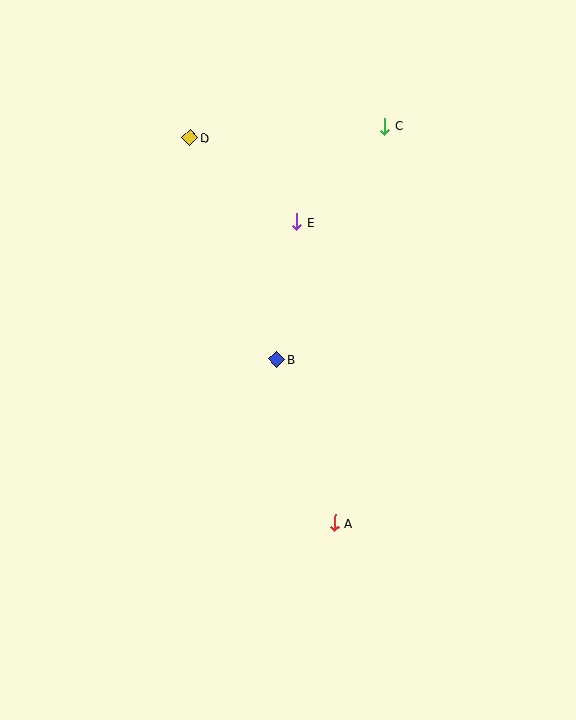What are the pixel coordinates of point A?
Point A is at (335, 523).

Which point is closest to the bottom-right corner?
Point A is closest to the bottom-right corner.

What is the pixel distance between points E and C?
The distance between E and C is 130 pixels.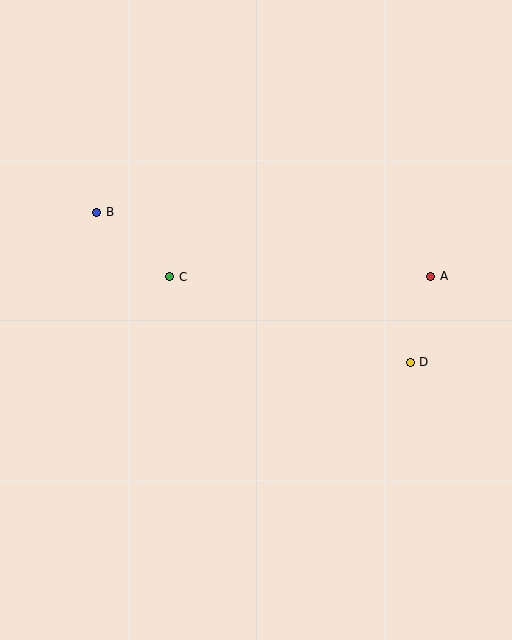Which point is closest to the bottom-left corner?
Point C is closest to the bottom-left corner.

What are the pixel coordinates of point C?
Point C is at (170, 277).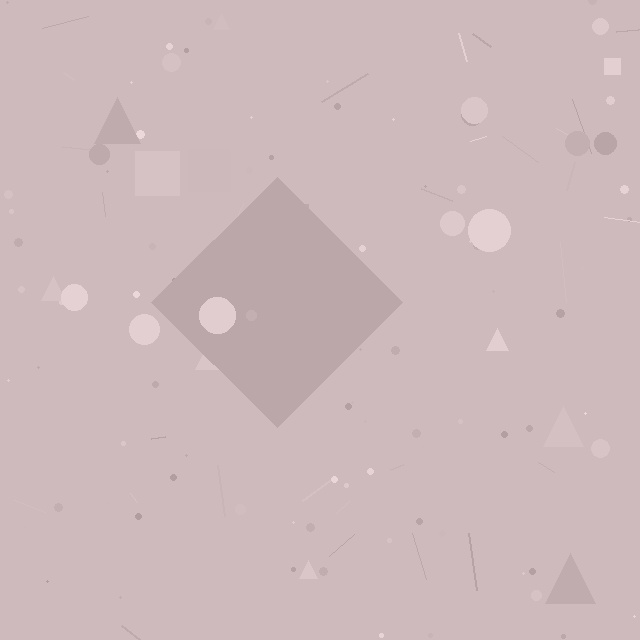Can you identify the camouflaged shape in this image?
The camouflaged shape is a diamond.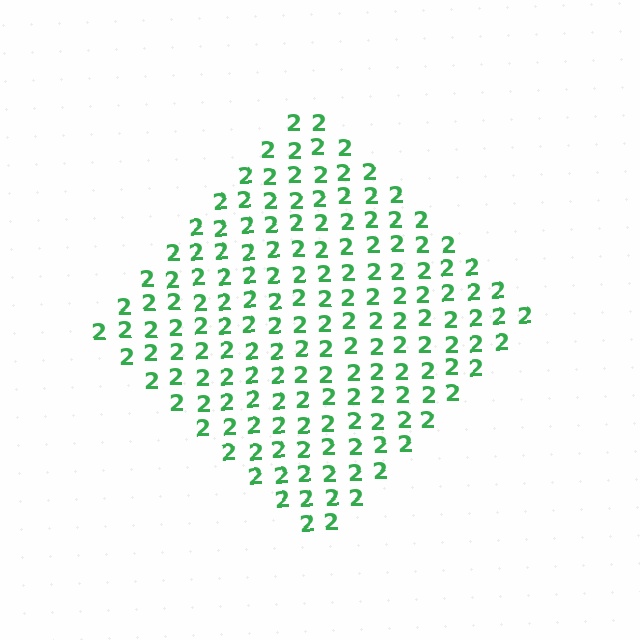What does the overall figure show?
The overall figure shows a diamond.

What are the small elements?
The small elements are digit 2's.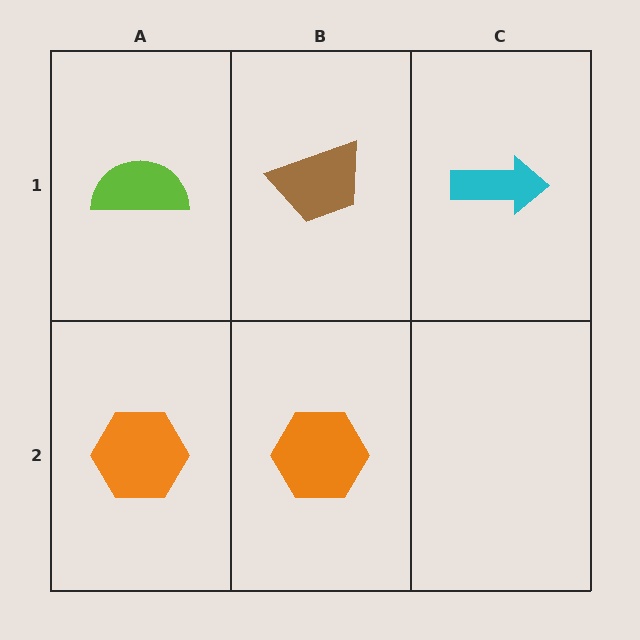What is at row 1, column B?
A brown trapezoid.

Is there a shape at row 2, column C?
No, that cell is empty.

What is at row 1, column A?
A lime semicircle.